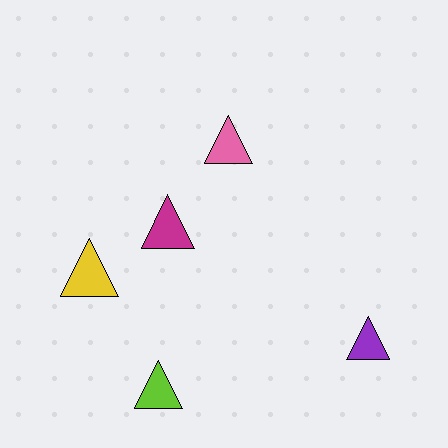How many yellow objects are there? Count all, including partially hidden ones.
There is 1 yellow object.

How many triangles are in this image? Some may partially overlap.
There are 5 triangles.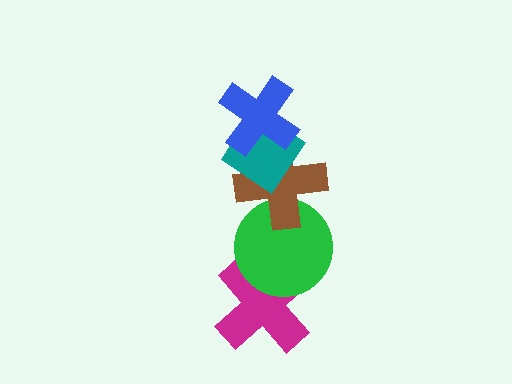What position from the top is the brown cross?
The brown cross is 3rd from the top.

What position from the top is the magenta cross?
The magenta cross is 5th from the top.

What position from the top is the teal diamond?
The teal diamond is 2nd from the top.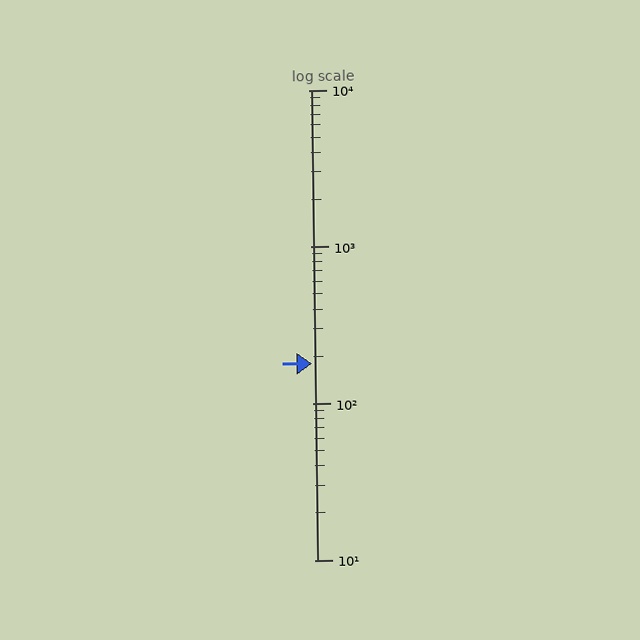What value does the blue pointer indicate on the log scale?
The pointer indicates approximately 180.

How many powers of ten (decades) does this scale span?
The scale spans 3 decades, from 10 to 10000.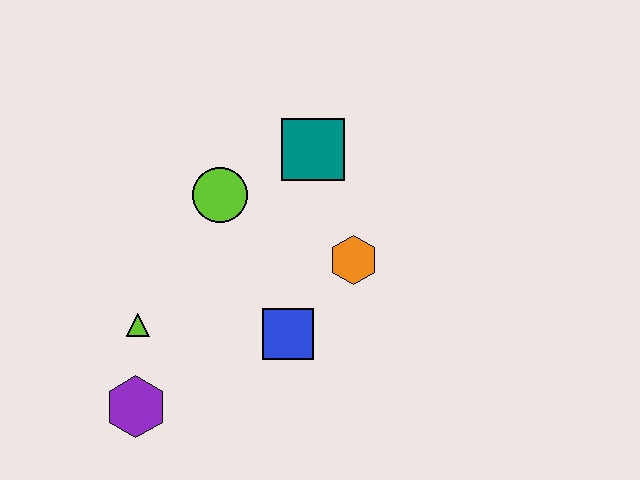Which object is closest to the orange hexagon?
The blue square is closest to the orange hexagon.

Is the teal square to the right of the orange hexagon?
No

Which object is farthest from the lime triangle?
The teal square is farthest from the lime triangle.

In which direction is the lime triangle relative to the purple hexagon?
The lime triangle is above the purple hexagon.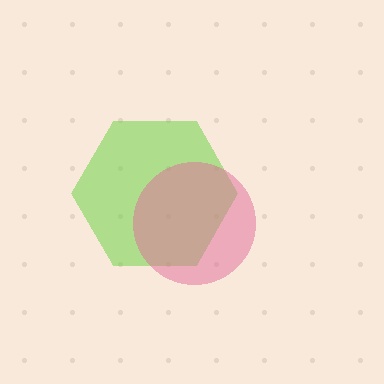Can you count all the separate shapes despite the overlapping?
Yes, there are 2 separate shapes.